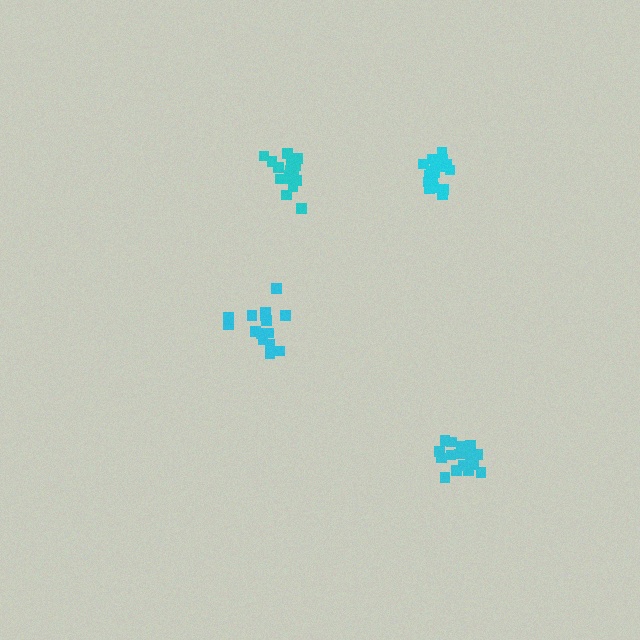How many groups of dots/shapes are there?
There are 4 groups.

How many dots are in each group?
Group 1: 18 dots, Group 2: 18 dots, Group 3: 16 dots, Group 4: 15 dots (67 total).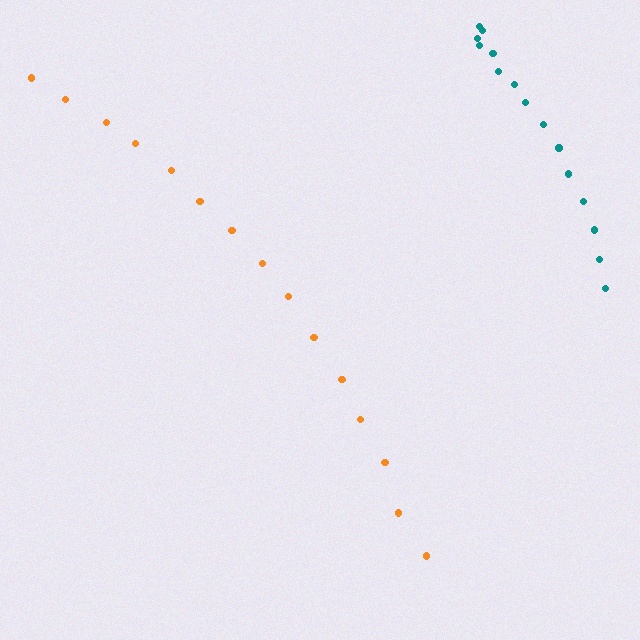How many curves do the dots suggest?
There are 2 distinct paths.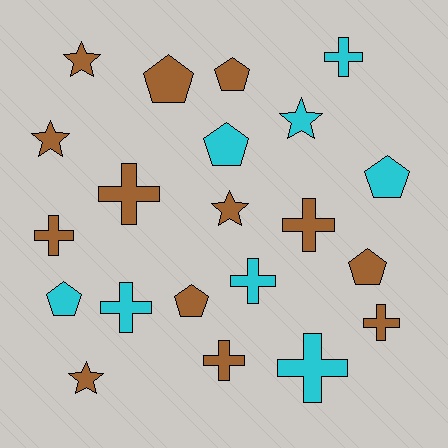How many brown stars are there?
There are 4 brown stars.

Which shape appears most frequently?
Cross, with 9 objects.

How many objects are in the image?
There are 21 objects.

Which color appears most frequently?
Brown, with 13 objects.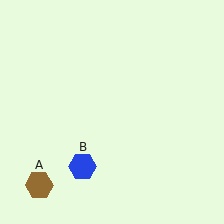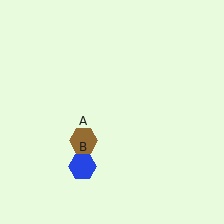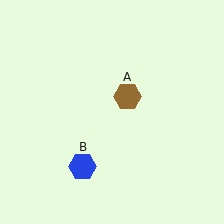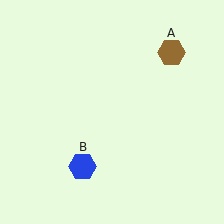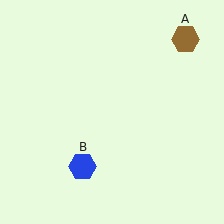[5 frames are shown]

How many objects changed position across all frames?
1 object changed position: brown hexagon (object A).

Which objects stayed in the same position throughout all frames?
Blue hexagon (object B) remained stationary.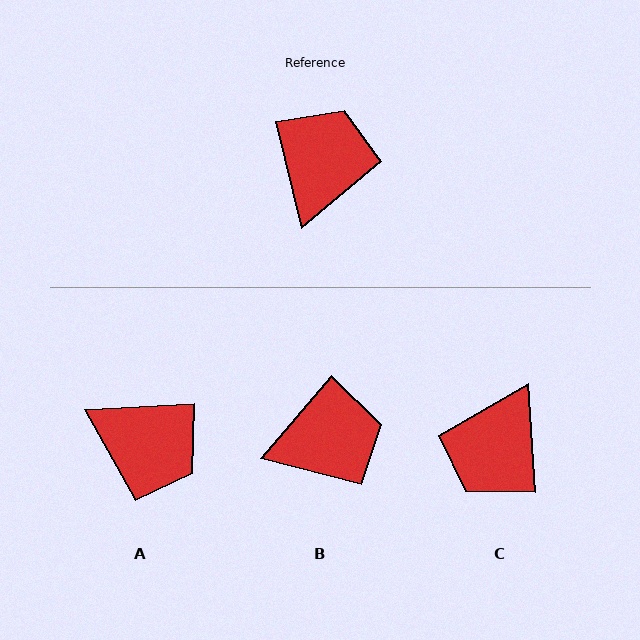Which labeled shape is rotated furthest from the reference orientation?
C, about 170 degrees away.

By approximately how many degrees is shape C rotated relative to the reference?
Approximately 170 degrees counter-clockwise.